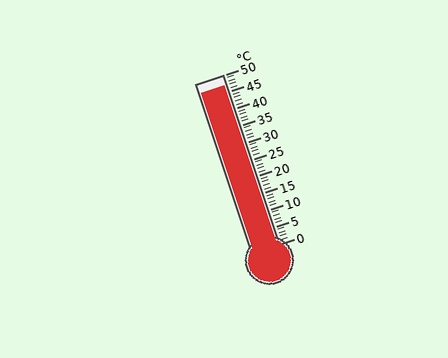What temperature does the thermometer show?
The thermometer shows approximately 47°C.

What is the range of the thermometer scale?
The thermometer scale ranges from 0°C to 50°C.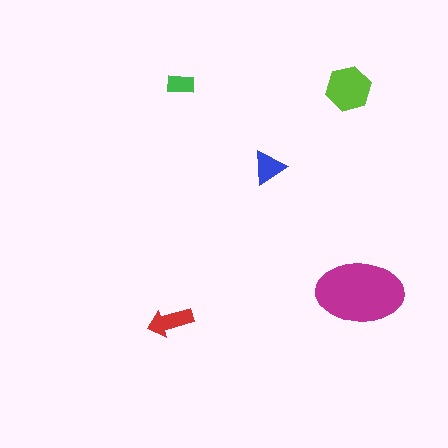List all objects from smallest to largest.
The green rectangle, the blue triangle, the red arrow, the lime hexagon, the magenta ellipse.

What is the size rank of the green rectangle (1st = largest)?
5th.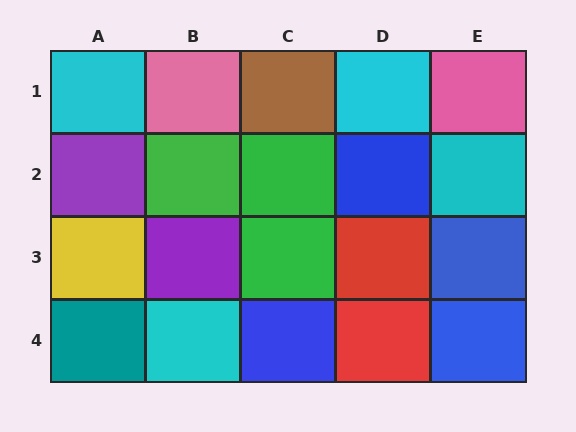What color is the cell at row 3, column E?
Blue.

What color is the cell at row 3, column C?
Green.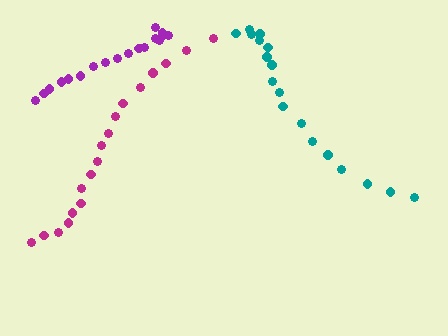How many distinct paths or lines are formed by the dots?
There are 3 distinct paths.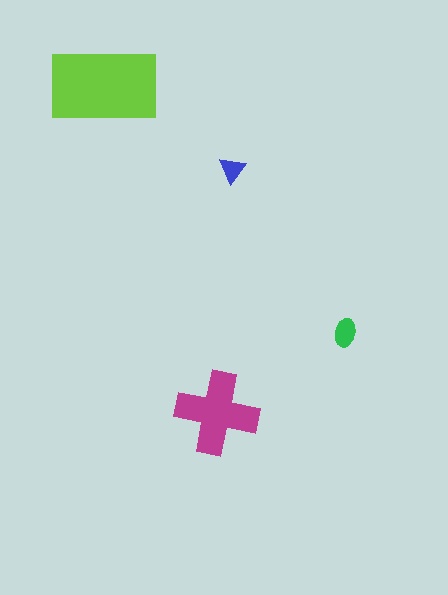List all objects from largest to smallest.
The lime rectangle, the magenta cross, the green ellipse, the blue triangle.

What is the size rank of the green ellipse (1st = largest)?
3rd.